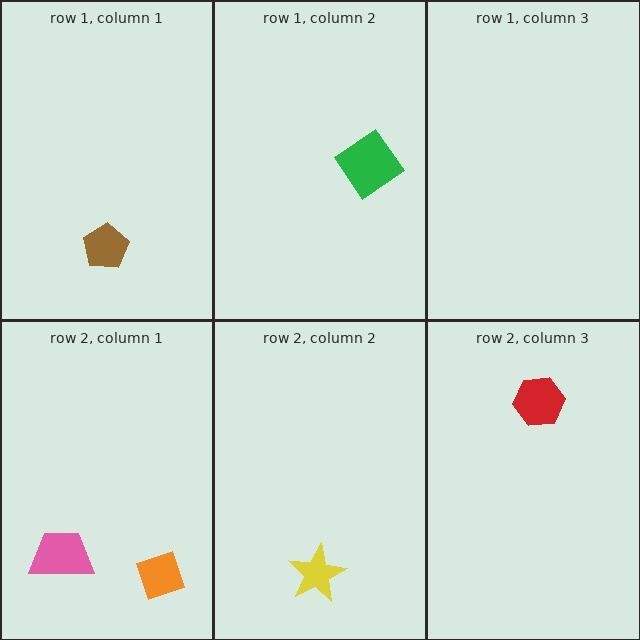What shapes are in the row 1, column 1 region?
The brown pentagon.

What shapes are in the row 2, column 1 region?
The pink trapezoid, the orange diamond.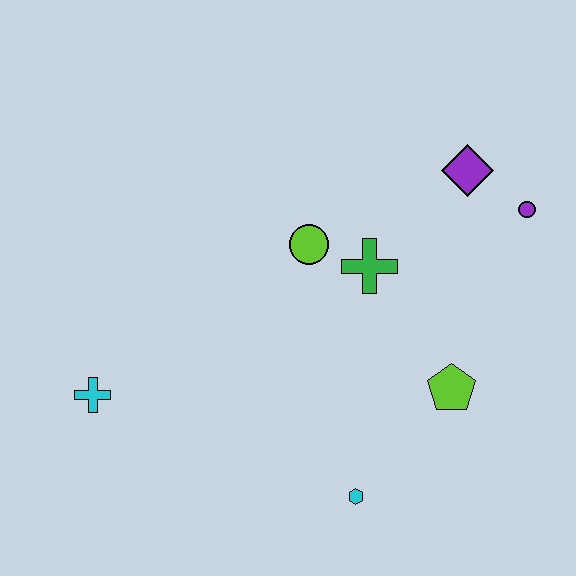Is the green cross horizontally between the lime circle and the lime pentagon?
Yes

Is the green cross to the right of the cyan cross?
Yes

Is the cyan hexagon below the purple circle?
Yes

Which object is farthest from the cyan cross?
The purple circle is farthest from the cyan cross.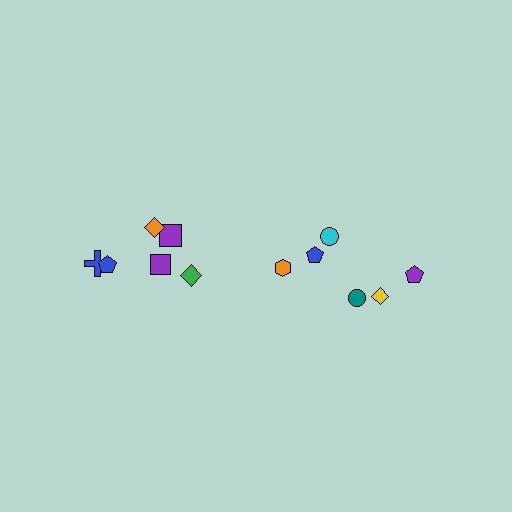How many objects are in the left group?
There are 7 objects.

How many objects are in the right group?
There are 5 objects.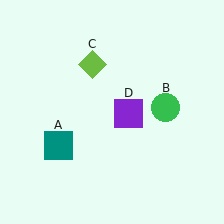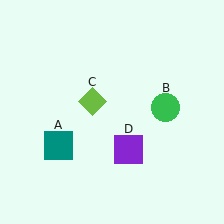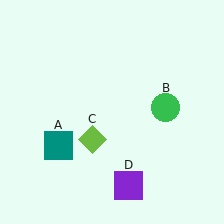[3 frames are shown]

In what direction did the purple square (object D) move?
The purple square (object D) moved down.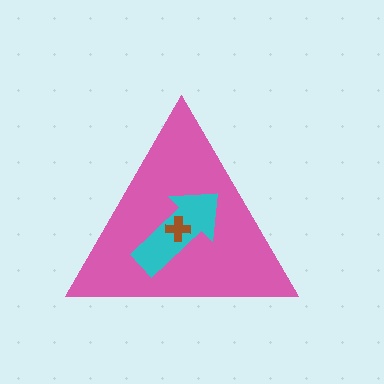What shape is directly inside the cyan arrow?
The brown cross.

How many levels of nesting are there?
3.